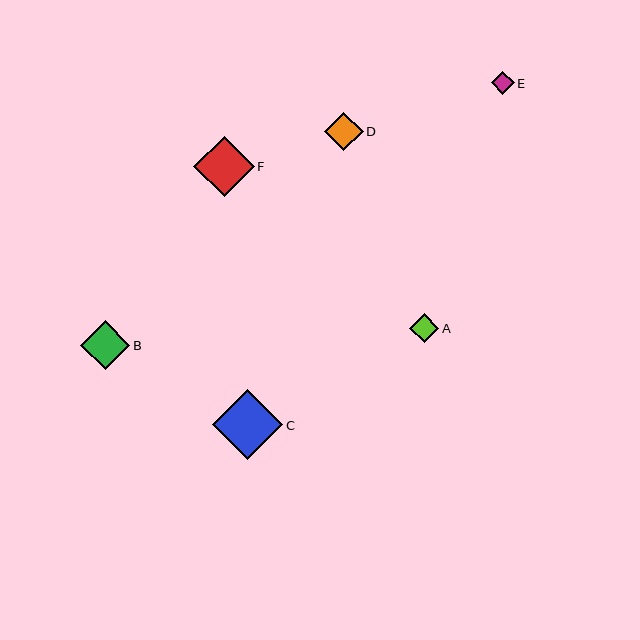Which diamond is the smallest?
Diamond E is the smallest with a size of approximately 23 pixels.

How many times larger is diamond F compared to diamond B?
Diamond F is approximately 1.2 times the size of diamond B.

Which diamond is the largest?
Diamond C is the largest with a size of approximately 70 pixels.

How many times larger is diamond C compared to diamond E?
Diamond C is approximately 3.0 times the size of diamond E.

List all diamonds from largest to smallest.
From largest to smallest: C, F, B, D, A, E.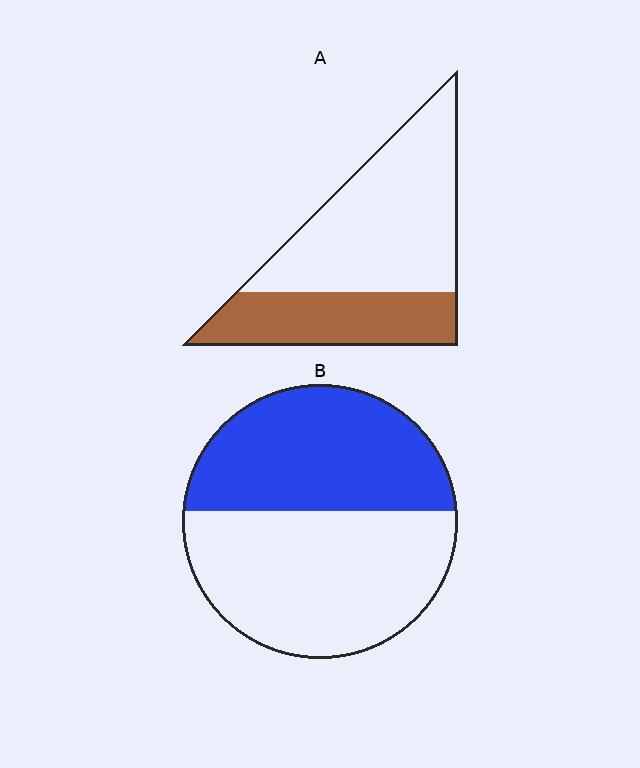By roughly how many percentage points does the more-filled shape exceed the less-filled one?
By roughly 10 percentage points (B over A).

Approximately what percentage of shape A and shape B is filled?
A is approximately 35% and B is approximately 45%.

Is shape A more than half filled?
No.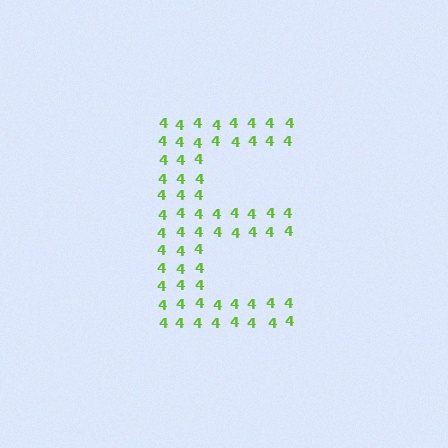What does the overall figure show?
The overall figure shows the letter E.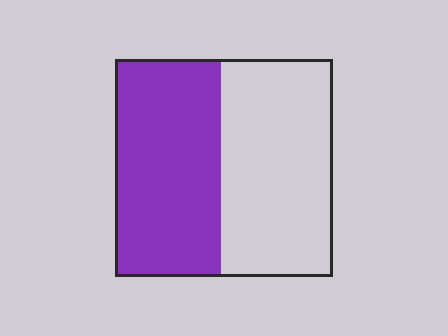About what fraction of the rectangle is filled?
About one half (1/2).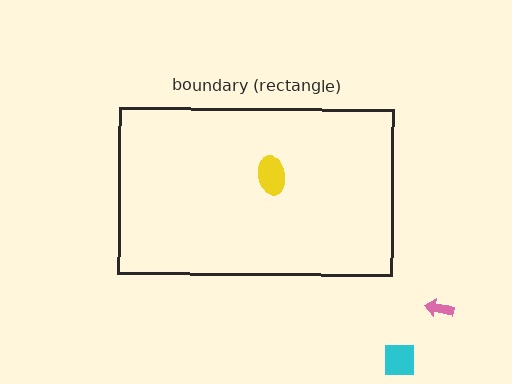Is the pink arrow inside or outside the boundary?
Outside.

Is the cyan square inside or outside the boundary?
Outside.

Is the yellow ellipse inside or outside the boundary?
Inside.